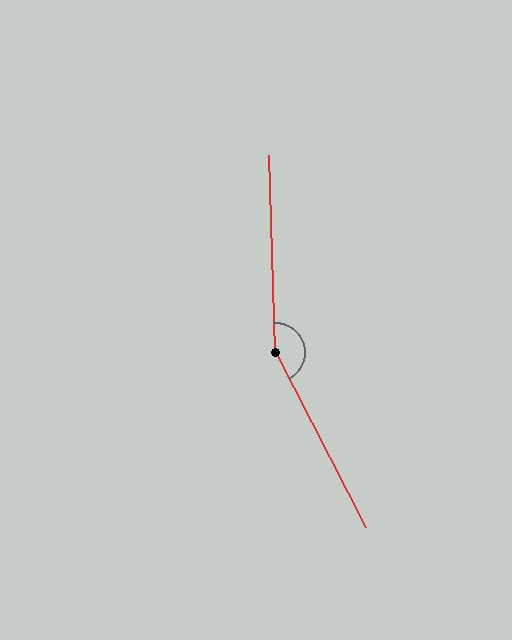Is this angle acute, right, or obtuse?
It is obtuse.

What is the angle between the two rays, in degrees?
Approximately 154 degrees.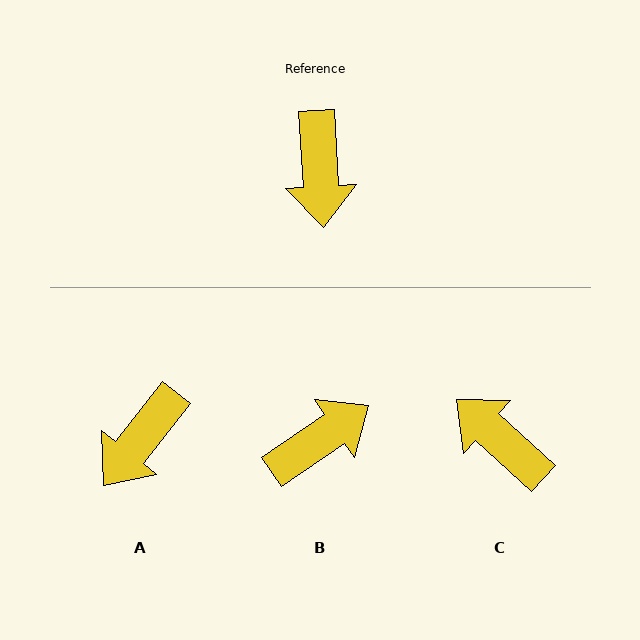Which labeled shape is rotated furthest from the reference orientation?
C, about 136 degrees away.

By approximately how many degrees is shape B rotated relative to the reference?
Approximately 121 degrees counter-clockwise.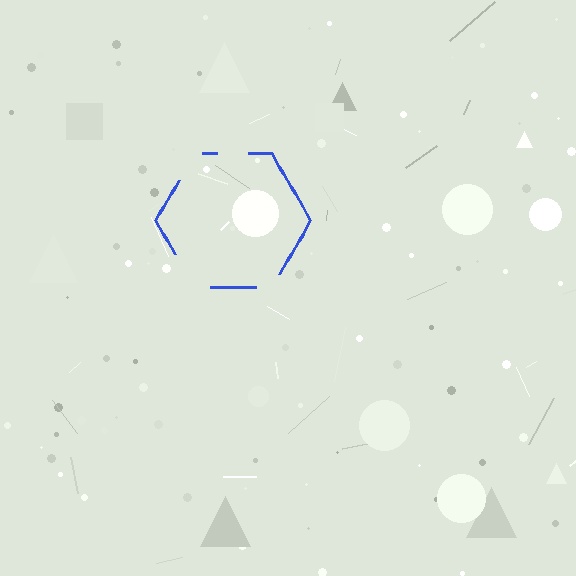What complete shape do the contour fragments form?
The contour fragments form a hexagon.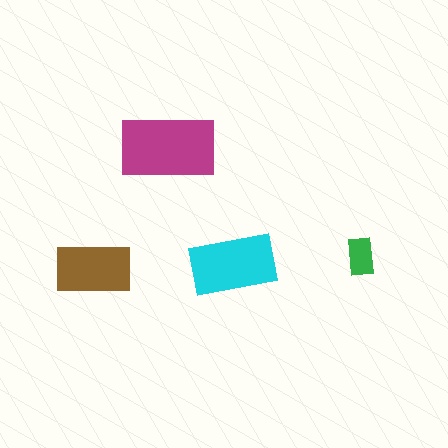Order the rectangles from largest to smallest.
the magenta one, the cyan one, the brown one, the green one.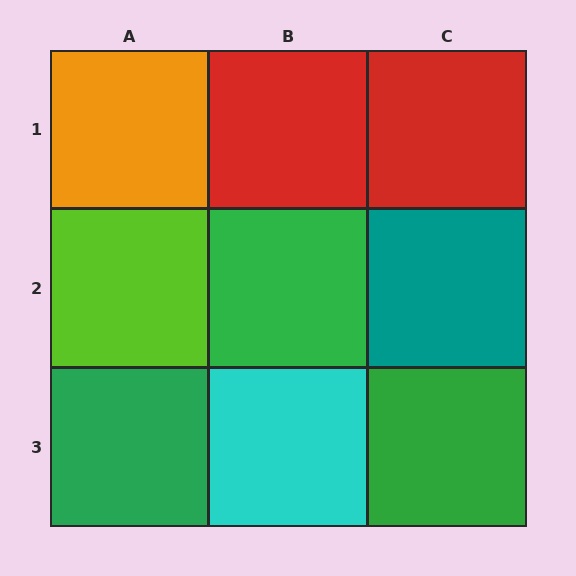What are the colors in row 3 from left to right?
Green, cyan, green.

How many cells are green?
3 cells are green.